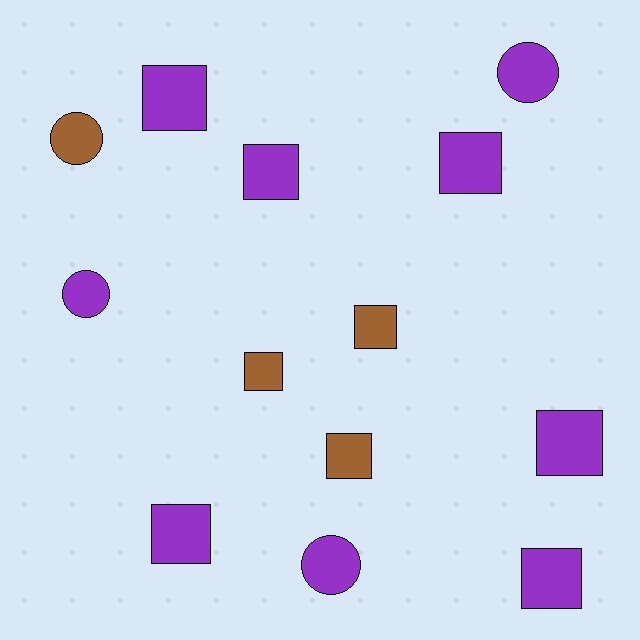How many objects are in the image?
There are 13 objects.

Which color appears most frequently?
Purple, with 9 objects.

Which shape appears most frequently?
Square, with 9 objects.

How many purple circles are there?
There are 3 purple circles.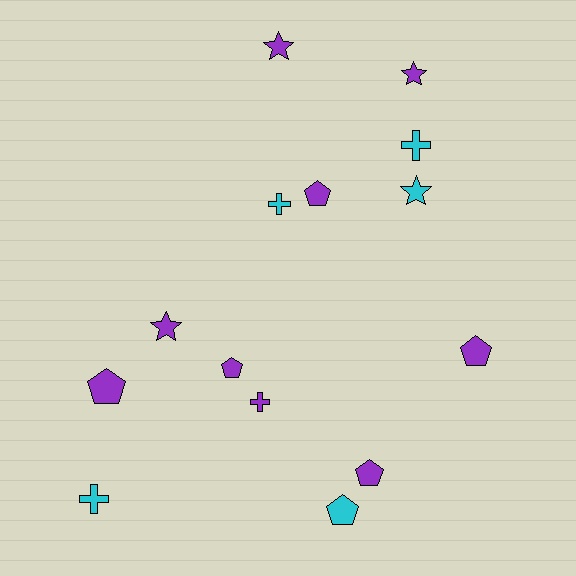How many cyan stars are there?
There is 1 cyan star.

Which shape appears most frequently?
Pentagon, with 6 objects.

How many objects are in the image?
There are 14 objects.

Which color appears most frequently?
Purple, with 9 objects.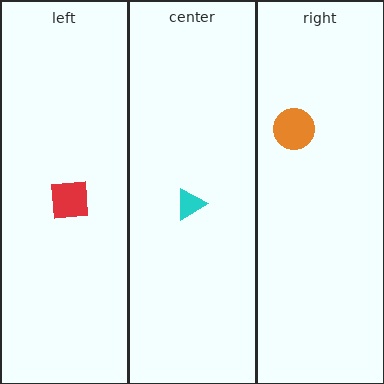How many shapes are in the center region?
1.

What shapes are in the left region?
The red square.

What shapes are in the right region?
The orange circle.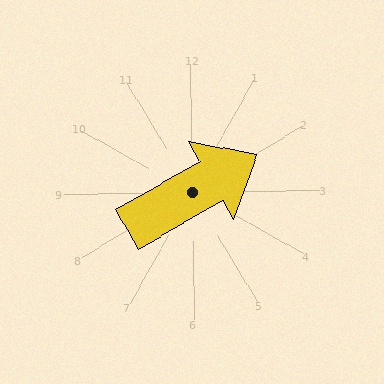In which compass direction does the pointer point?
Northeast.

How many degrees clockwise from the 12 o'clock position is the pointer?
Approximately 61 degrees.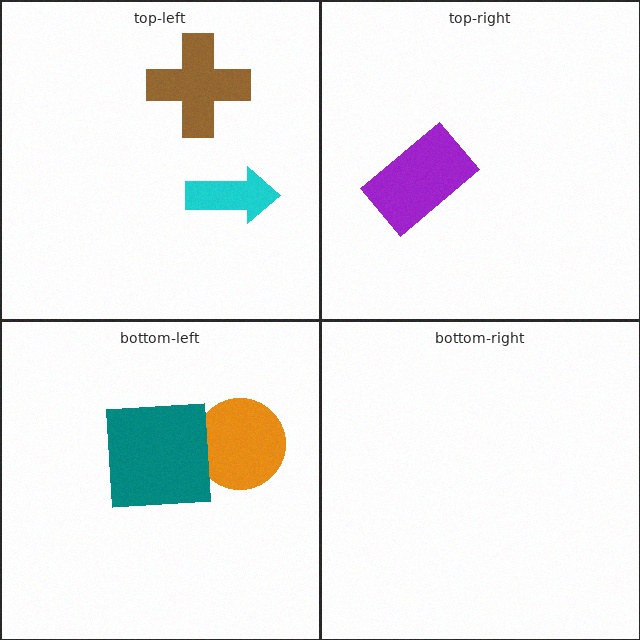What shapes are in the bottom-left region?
The orange circle, the teal square.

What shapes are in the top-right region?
The purple rectangle.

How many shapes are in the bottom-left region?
2.